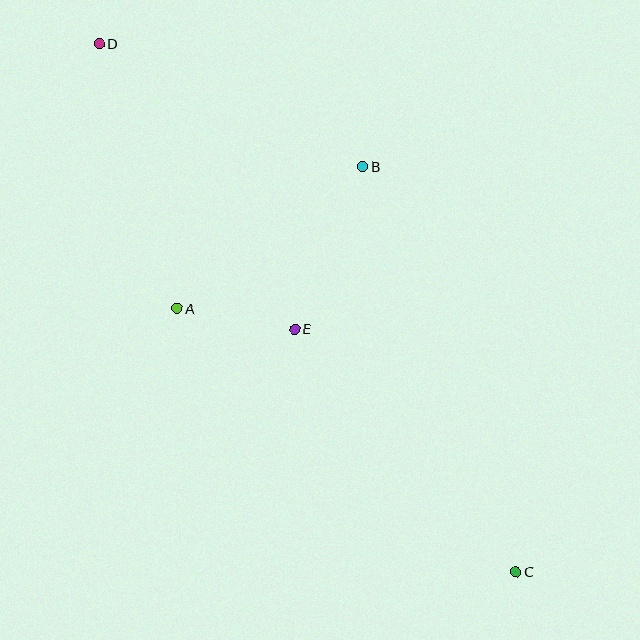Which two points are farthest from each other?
Points C and D are farthest from each other.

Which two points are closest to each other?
Points A and E are closest to each other.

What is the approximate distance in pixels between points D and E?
The distance between D and E is approximately 346 pixels.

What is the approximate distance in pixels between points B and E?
The distance between B and E is approximately 176 pixels.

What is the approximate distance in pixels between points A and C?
The distance between A and C is approximately 429 pixels.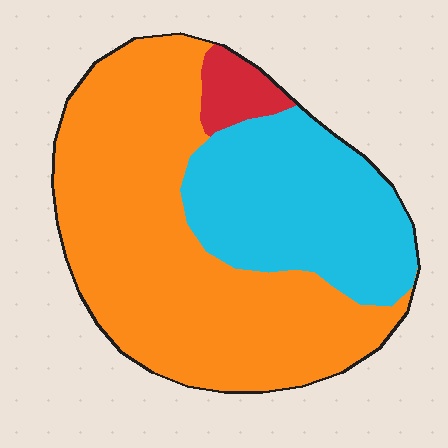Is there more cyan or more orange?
Orange.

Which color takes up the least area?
Red, at roughly 5%.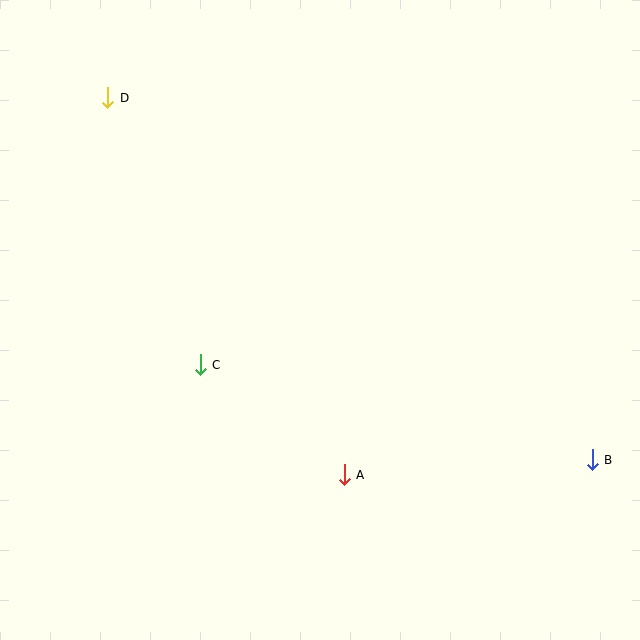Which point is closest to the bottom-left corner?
Point C is closest to the bottom-left corner.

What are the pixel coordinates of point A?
Point A is at (344, 475).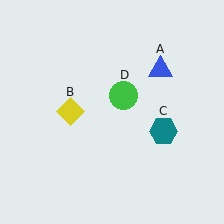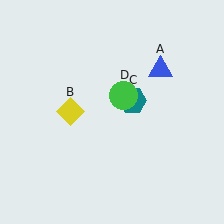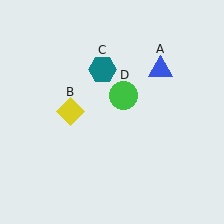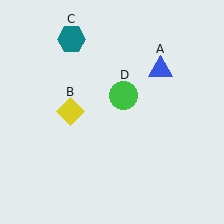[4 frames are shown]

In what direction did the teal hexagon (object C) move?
The teal hexagon (object C) moved up and to the left.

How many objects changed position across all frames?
1 object changed position: teal hexagon (object C).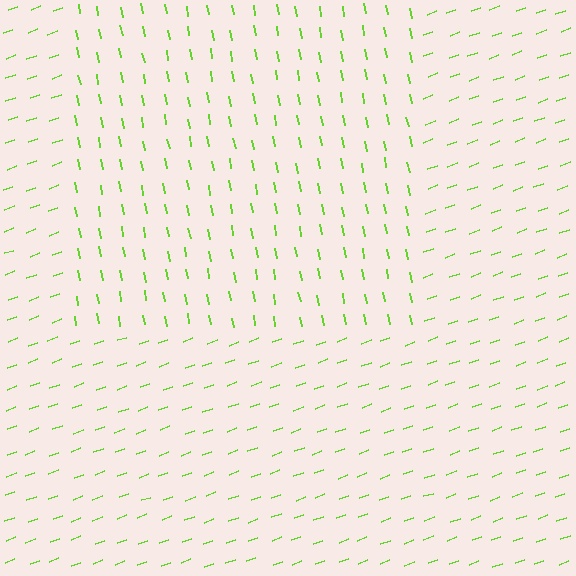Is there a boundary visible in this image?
Yes, there is a texture boundary formed by a change in line orientation.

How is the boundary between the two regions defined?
The boundary is defined purely by a change in line orientation (approximately 80 degrees difference). All lines are the same color and thickness.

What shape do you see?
I see a rectangle.